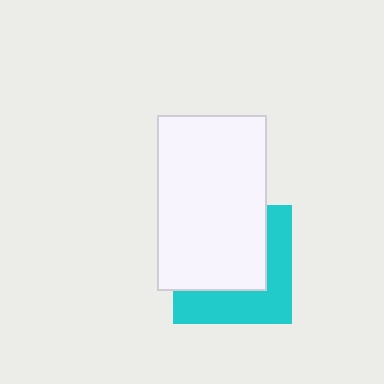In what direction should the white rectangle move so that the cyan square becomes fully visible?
The white rectangle should move toward the upper-left. That is the shortest direction to clear the overlap and leave the cyan square fully visible.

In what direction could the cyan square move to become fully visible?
The cyan square could move toward the lower-right. That would shift it out from behind the white rectangle entirely.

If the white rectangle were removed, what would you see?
You would see the complete cyan square.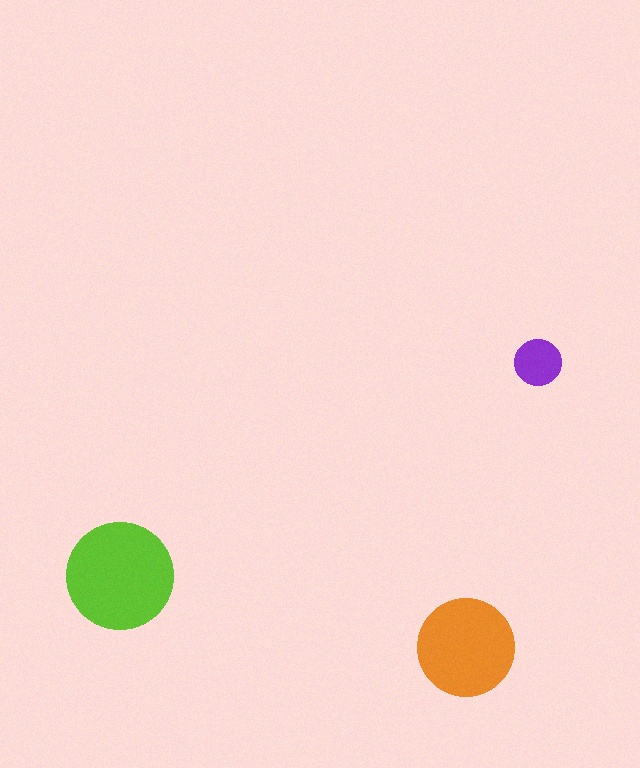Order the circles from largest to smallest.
the lime one, the orange one, the purple one.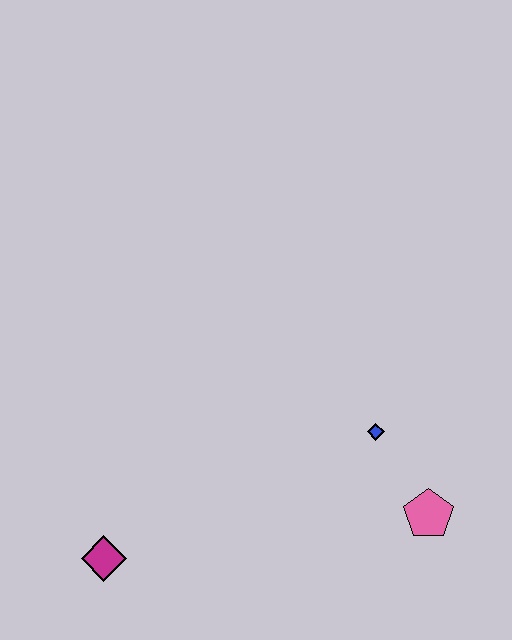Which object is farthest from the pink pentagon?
The magenta diamond is farthest from the pink pentagon.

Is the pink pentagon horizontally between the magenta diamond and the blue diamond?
No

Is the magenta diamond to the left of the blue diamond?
Yes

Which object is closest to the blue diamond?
The pink pentagon is closest to the blue diamond.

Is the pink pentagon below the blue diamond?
Yes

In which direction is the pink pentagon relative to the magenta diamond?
The pink pentagon is to the right of the magenta diamond.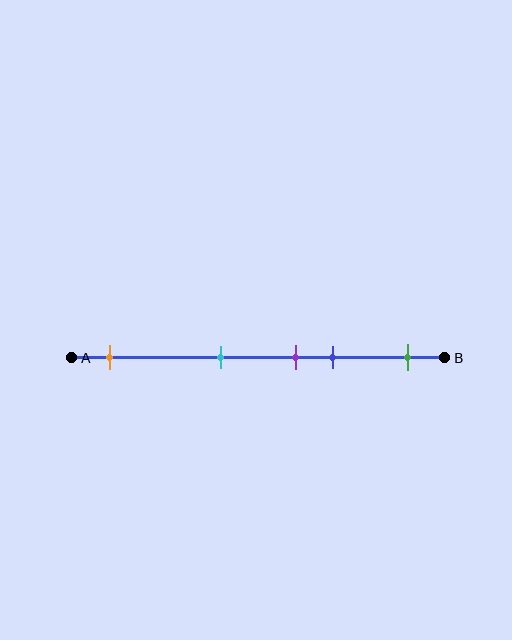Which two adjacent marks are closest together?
The purple and blue marks are the closest adjacent pair.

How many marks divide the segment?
There are 5 marks dividing the segment.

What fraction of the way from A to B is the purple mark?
The purple mark is approximately 60% (0.6) of the way from A to B.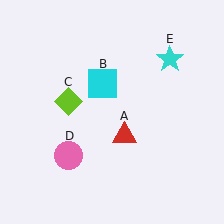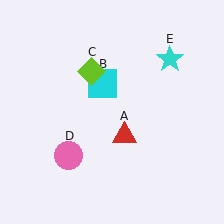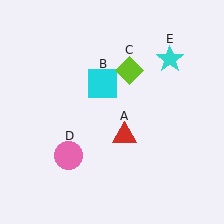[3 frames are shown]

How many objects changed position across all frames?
1 object changed position: lime diamond (object C).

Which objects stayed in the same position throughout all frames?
Red triangle (object A) and cyan square (object B) and pink circle (object D) and cyan star (object E) remained stationary.